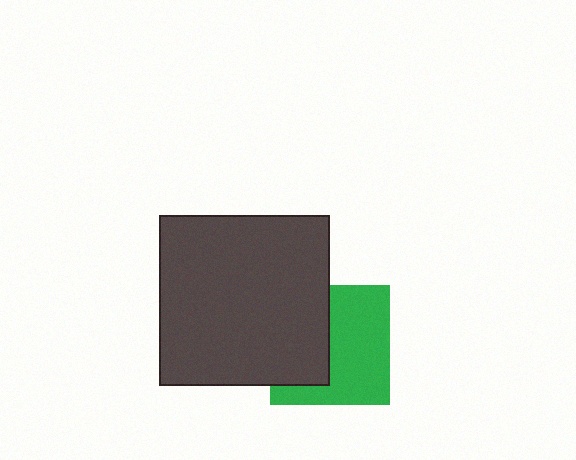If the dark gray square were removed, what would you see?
You would see the complete green square.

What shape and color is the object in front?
The object in front is a dark gray square.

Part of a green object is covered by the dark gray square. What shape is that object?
It is a square.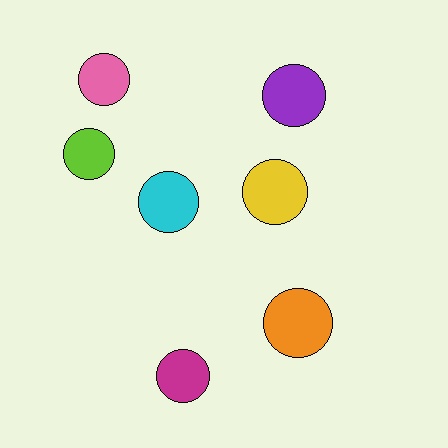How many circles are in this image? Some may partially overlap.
There are 7 circles.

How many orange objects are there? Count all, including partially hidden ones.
There is 1 orange object.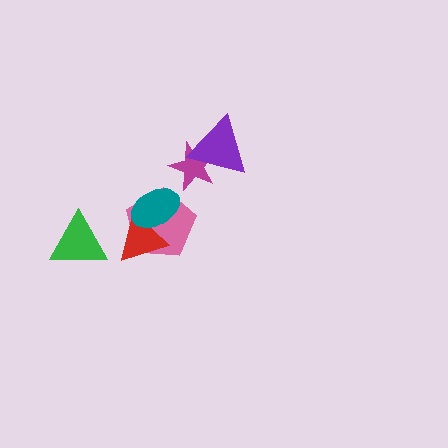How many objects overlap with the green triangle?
0 objects overlap with the green triangle.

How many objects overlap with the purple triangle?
1 object overlaps with the purple triangle.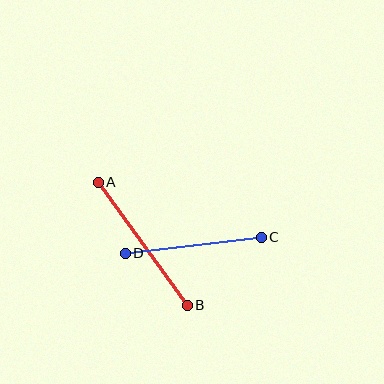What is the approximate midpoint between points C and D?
The midpoint is at approximately (193, 245) pixels.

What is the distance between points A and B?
The distance is approximately 152 pixels.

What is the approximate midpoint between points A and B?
The midpoint is at approximately (143, 244) pixels.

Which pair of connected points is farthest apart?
Points A and B are farthest apart.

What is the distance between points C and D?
The distance is approximately 137 pixels.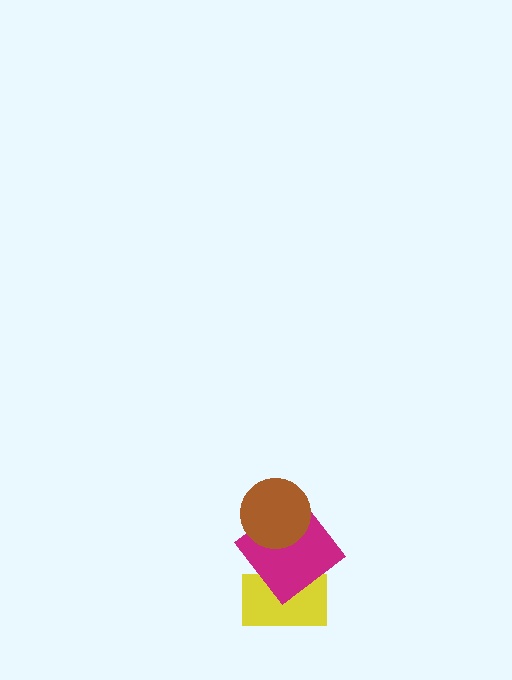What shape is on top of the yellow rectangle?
The magenta diamond is on top of the yellow rectangle.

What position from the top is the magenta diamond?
The magenta diamond is 2nd from the top.